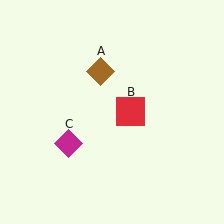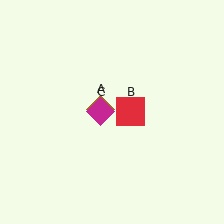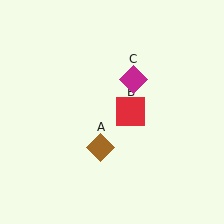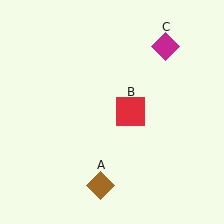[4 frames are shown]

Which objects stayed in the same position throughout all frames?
Red square (object B) remained stationary.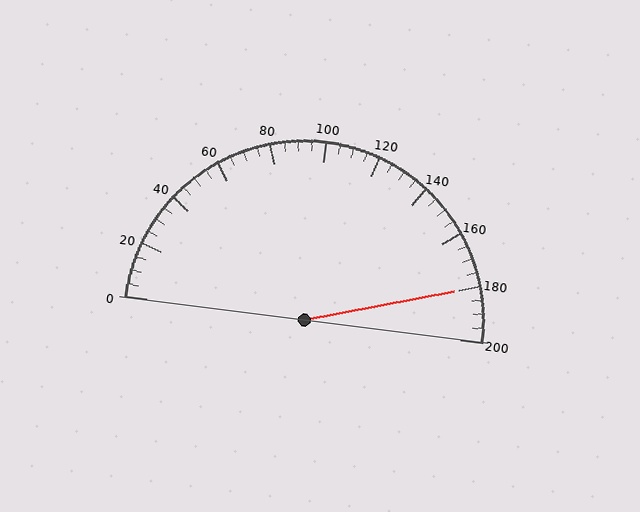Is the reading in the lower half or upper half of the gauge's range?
The reading is in the upper half of the range (0 to 200).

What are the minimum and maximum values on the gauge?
The gauge ranges from 0 to 200.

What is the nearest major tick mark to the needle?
The nearest major tick mark is 180.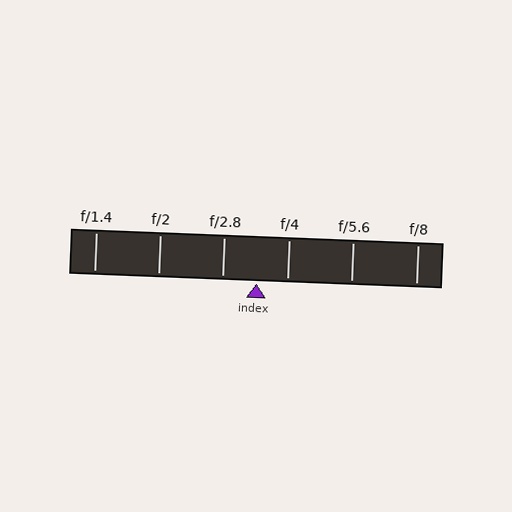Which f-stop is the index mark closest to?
The index mark is closest to f/4.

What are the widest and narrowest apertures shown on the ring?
The widest aperture shown is f/1.4 and the narrowest is f/8.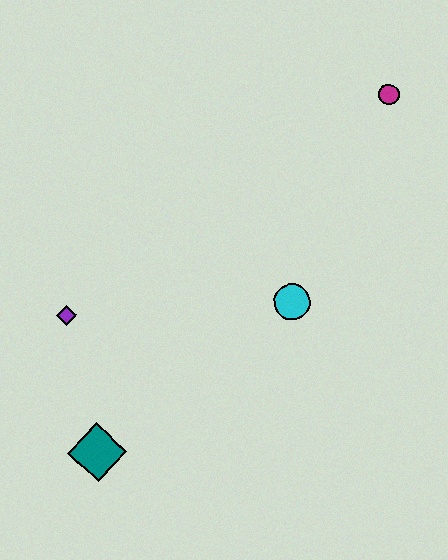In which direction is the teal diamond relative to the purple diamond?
The teal diamond is below the purple diamond.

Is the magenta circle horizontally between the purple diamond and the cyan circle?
No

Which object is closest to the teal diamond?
The purple diamond is closest to the teal diamond.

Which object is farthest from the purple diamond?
The magenta circle is farthest from the purple diamond.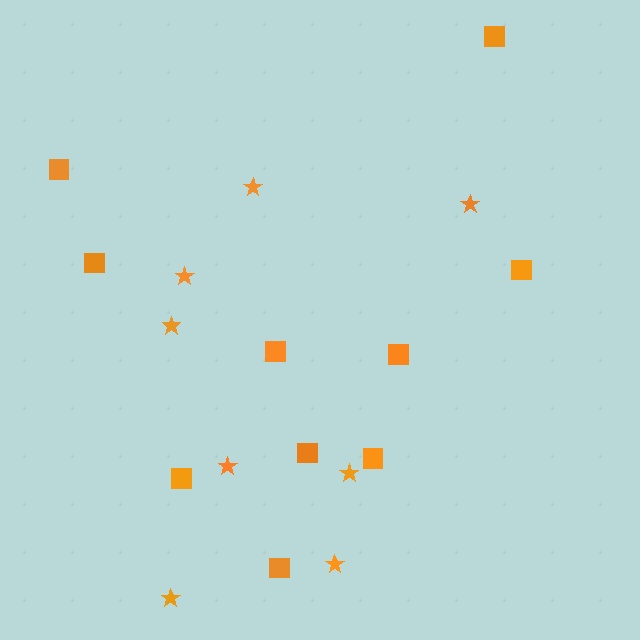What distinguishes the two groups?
There are 2 groups: one group of stars (8) and one group of squares (10).